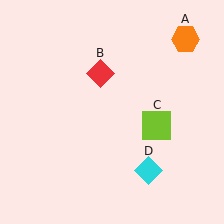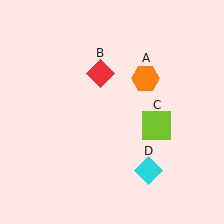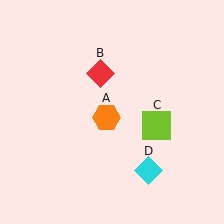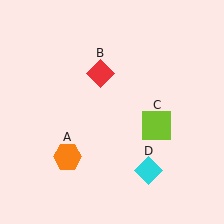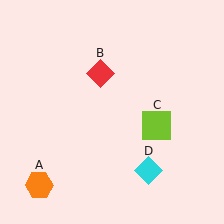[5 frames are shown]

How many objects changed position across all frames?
1 object changed position: orange hexagon (object A).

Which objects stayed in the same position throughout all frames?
Red diamond (object B) and lime square (object C) and cyan diamond (object D) remained stationary.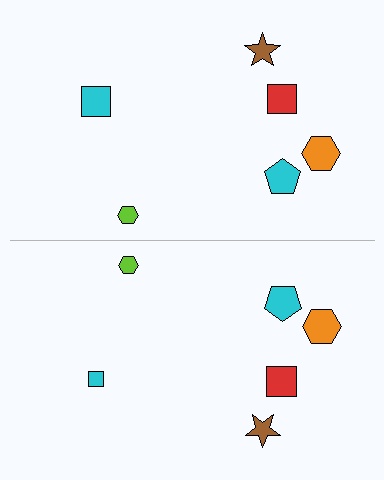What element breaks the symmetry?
The cyan square on the bottom side has a different size than its mirror counterpart.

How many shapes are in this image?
There are 12 shapes in this image.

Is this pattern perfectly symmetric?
No, the pattern is not perfectly symmetric. The cyan square on the bottom side has a different size than its mirror counterpart.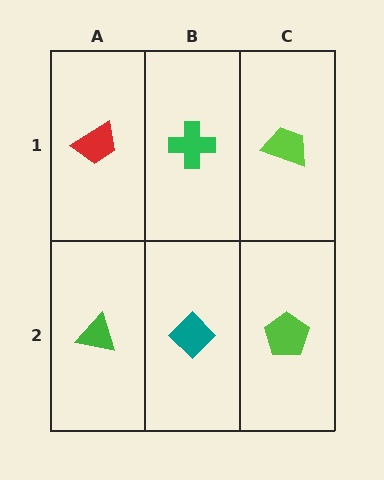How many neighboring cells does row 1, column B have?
3.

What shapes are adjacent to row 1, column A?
A green triangle (row 2, column A), a green cross (row 1, column B).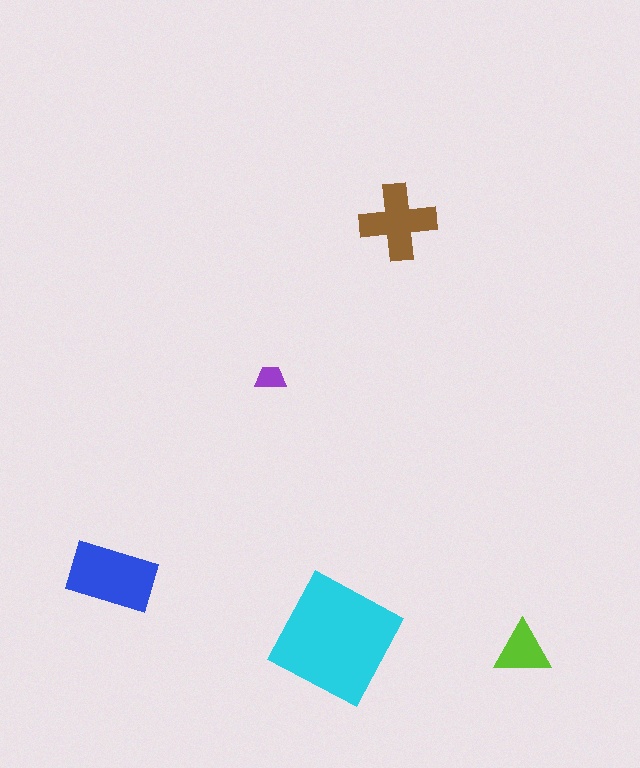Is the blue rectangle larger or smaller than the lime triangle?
Larger.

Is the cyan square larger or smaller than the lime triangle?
Larger.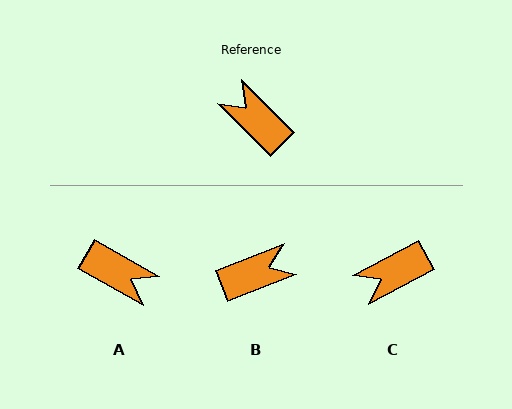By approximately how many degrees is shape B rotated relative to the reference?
Approximately 113 degrees clockwise.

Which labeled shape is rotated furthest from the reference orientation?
A, about 164 degrees away.